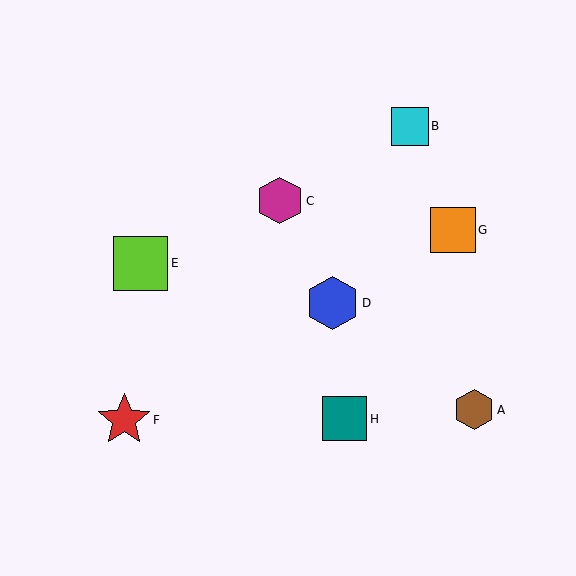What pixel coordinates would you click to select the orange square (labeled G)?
Click at (453, 230) to select the orange square G.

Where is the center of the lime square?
The center of the lime square is at (141, 263).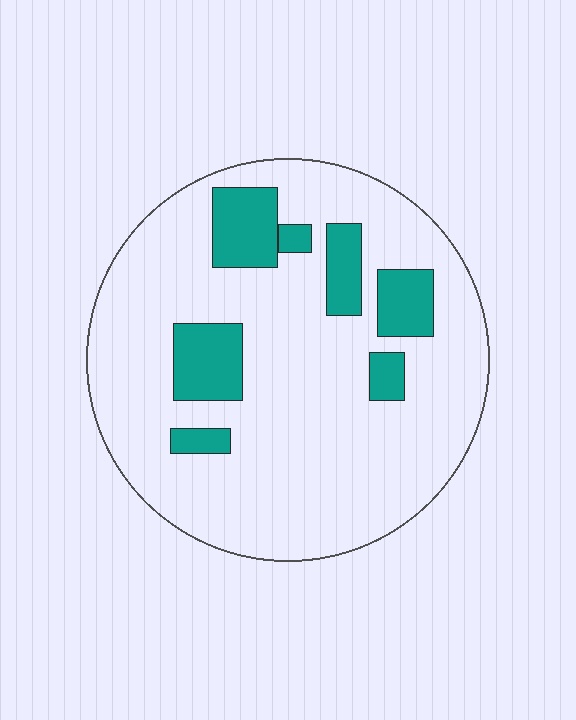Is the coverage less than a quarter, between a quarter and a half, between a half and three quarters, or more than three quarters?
Less than a quarter.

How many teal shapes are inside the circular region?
7.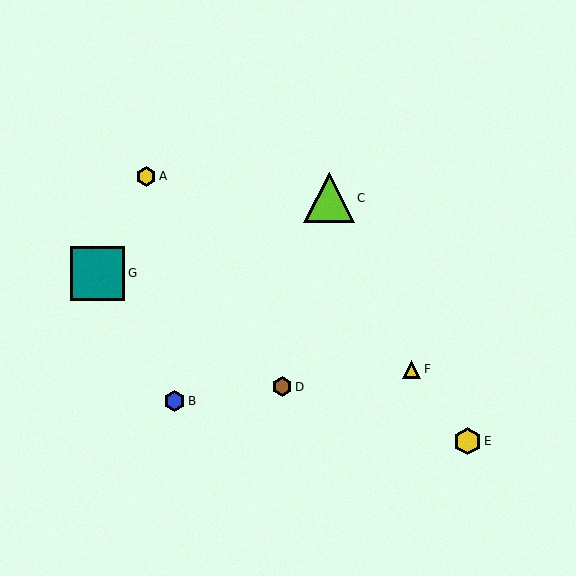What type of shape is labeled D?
Shape D is a brown hexagon.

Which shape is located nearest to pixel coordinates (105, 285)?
The teal square (labeled G) at (97, 273) is nearest to that location.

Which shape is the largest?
The teal square (labeled G) is the largest.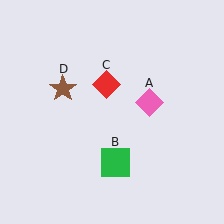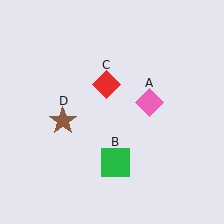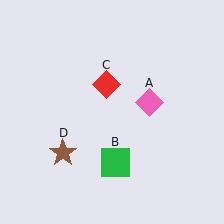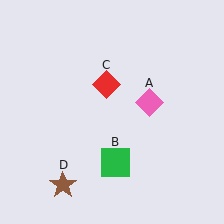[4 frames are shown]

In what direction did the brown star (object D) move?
The brown star (object D) moved down.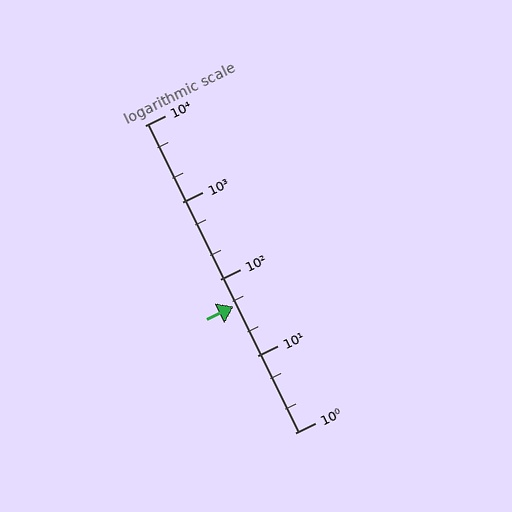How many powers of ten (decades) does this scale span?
The scale spans 4 decades, from 1 to 10000.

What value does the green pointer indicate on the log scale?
The pointer indicates approximately 44.